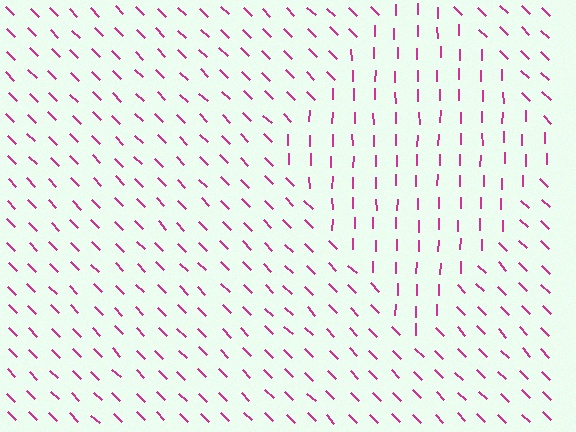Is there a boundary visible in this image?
Yes, there is a texture boundary formed by a change in line orientation.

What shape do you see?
I see a diamond.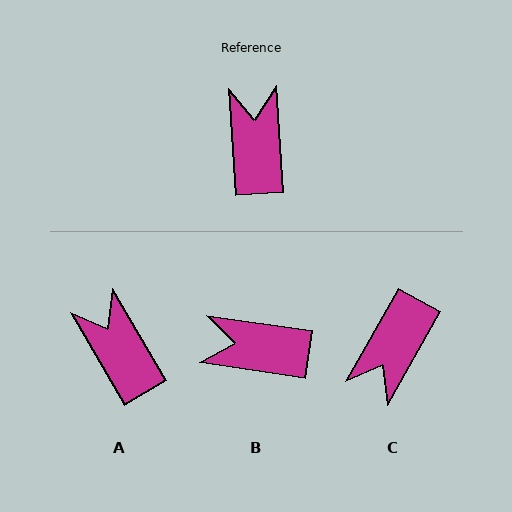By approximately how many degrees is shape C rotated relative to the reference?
Approximately 146 degrees counter-clockwise.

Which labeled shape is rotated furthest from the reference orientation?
C, about 146 degrees away.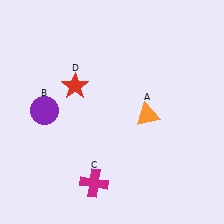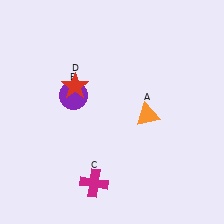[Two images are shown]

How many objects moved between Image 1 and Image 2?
1 object moved between the two images.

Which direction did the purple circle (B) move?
The purple circle (B) moved right.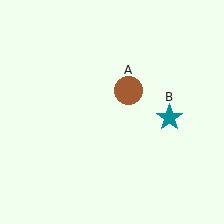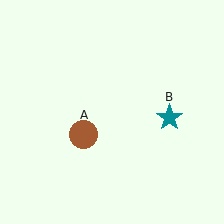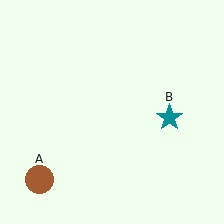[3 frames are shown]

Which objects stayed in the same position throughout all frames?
Teal star (object B) remained stationary.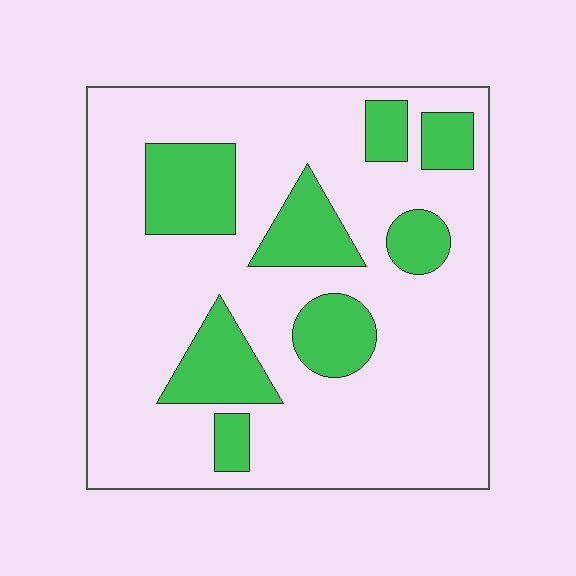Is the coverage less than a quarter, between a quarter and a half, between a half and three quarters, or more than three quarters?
Less than a quarter.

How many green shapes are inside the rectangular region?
8.